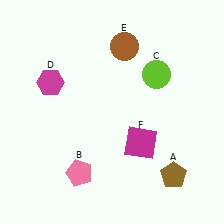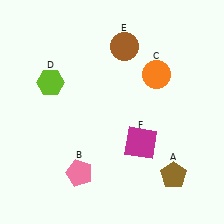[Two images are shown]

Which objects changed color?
C changed from lime to orange. D changed from magenta to lime.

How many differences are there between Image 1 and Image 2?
There are 2 differences between the two images.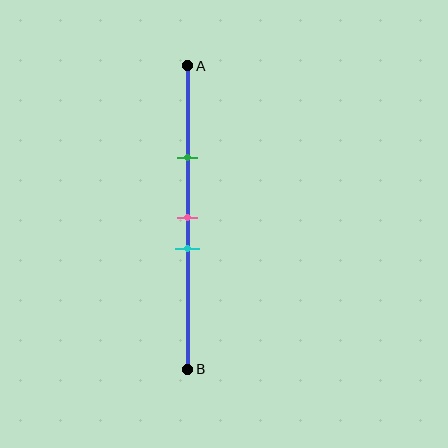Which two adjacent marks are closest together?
The pink and cyan marks are the closest adjacent pair.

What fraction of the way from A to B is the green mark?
The green mark is approximately 30% (0.3) of the way from A to B.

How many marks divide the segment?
There are 3 marks dividing the segment.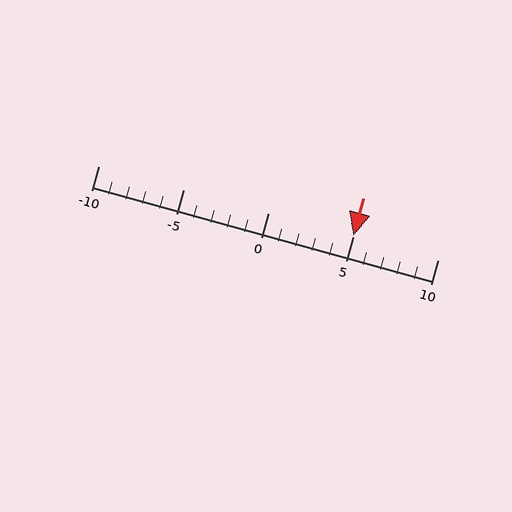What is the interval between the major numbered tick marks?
The major tick marks are spaced 5 units apart.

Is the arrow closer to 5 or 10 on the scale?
The arrow is closer to 5.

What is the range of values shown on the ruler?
The ruler shows values from -10 to 10.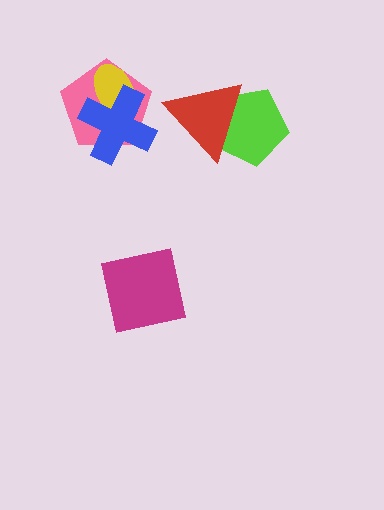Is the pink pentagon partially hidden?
Yes, it is partially covered by another shape.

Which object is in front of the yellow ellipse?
The blue cross is in front of the yellow ellipse.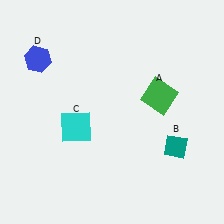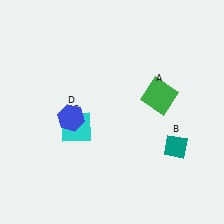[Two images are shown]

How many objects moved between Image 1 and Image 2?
1 object moved between the two images.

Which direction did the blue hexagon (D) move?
The blue hexagon (D) moved down.